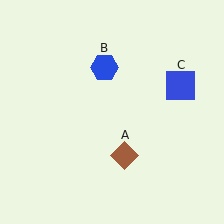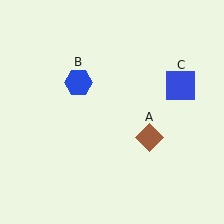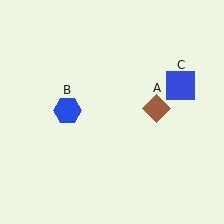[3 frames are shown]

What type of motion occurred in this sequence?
The brown diamond (object A), blue hexagon (object B) rotated counterclockwise around the center of the scene.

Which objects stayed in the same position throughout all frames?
Blue square (object C) remained stationary.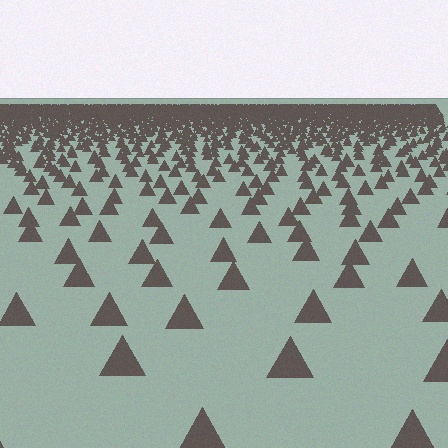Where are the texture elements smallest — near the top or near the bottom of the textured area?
Near the top.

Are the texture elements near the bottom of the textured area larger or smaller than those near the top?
Larger. Near the bottom, elements are closer to the viewer and appear at a bigger on-screen size.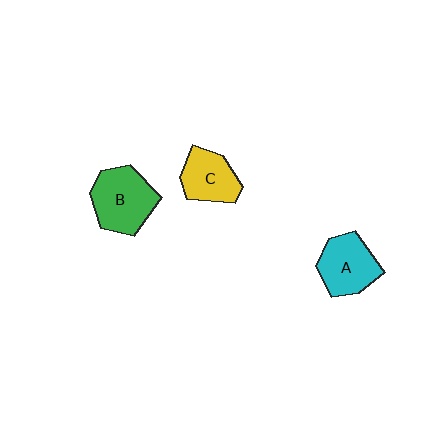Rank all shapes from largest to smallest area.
From largest to smallest: B (green), A (cyan), C (yellow).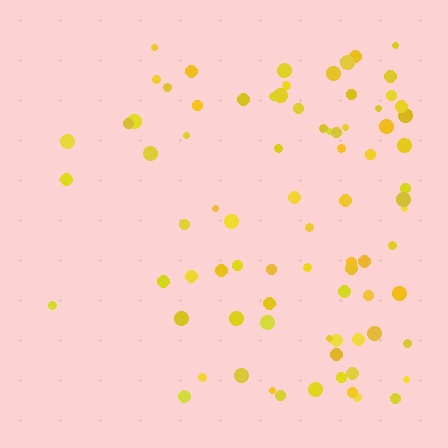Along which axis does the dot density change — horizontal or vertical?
Horizontal.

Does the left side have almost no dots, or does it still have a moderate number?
Still a moderate number, just noticeably fewer than the right.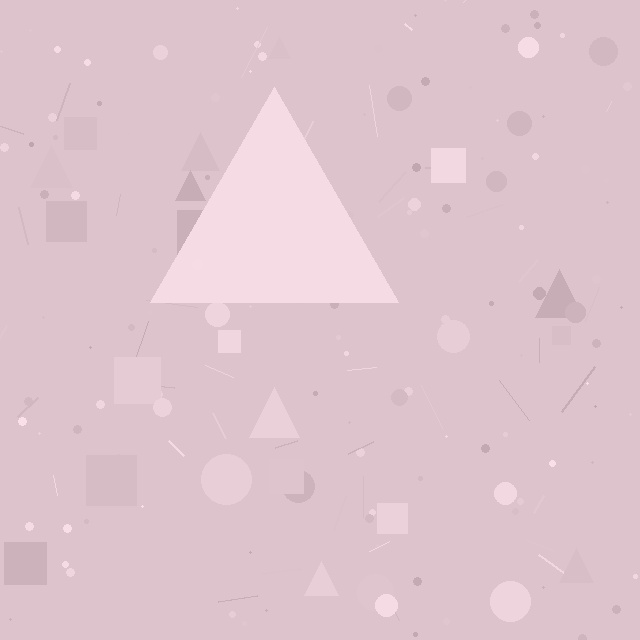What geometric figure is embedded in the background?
A triangle is embedded in the background.